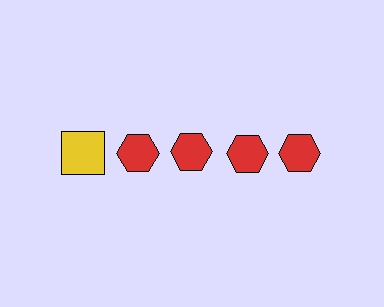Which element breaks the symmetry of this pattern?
The yellow square in the top row, leftmost column breaks the symmetry. All other shapes are red hexagons.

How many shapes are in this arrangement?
There are 5 shapes arranged in a grid pattern.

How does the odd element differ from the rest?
It differs in both color (yellow instead of red) and shape (square instead of hexagon).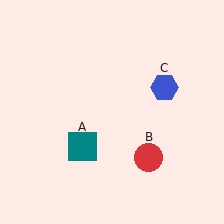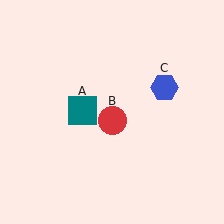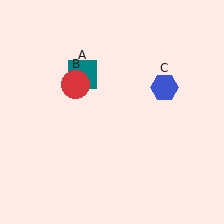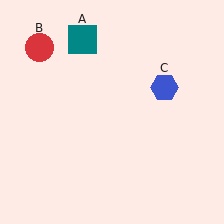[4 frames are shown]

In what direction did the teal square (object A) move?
The teal square (object A) moved up.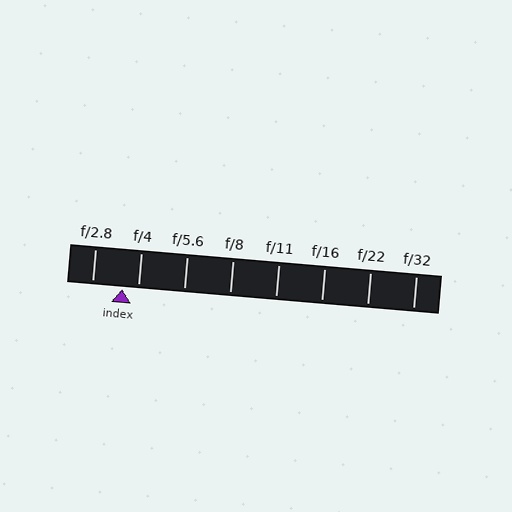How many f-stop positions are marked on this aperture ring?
There are 8 f-stop positions marked.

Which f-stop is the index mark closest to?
The index mark is closest to f/4.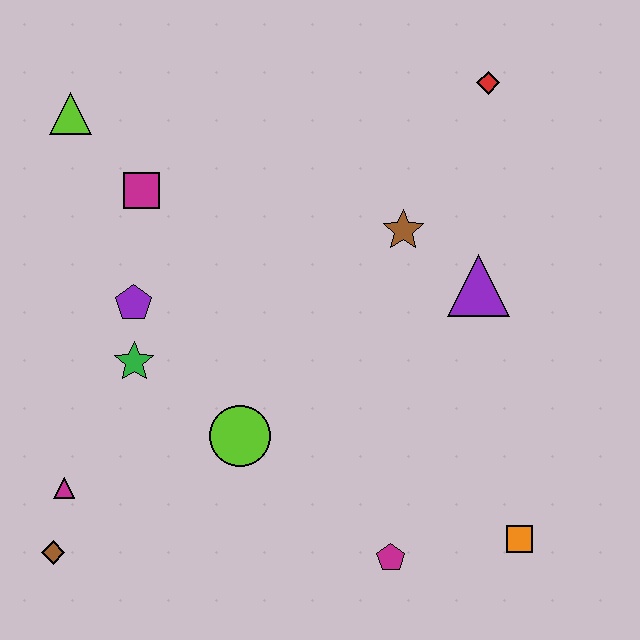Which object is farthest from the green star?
The red diamond is farthest from the green star.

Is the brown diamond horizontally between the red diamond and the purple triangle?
No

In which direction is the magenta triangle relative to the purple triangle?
The magenta triangle is to the left of the purple triangle.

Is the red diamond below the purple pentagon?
No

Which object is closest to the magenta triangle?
The brown diamond is closest to the magenta triangle.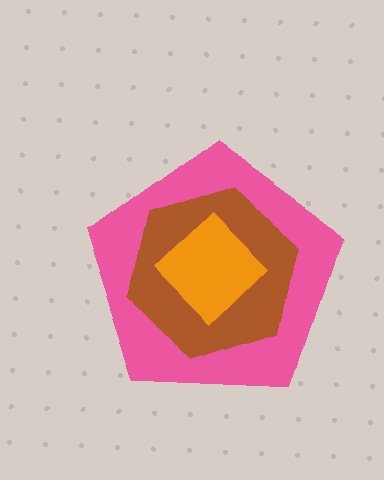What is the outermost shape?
The pink pentagon.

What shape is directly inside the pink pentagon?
The brown hexagon.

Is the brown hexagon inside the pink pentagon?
Yes.